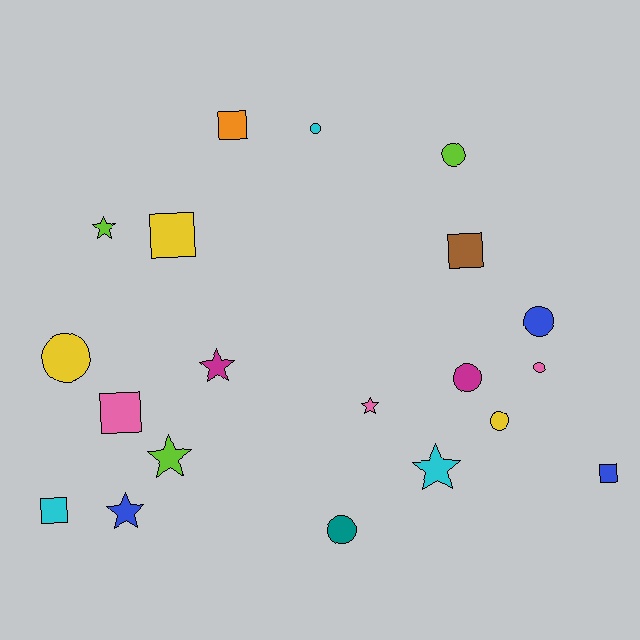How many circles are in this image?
There are 8 circles.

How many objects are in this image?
There are 20 objects.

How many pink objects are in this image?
There are 3 pink objects.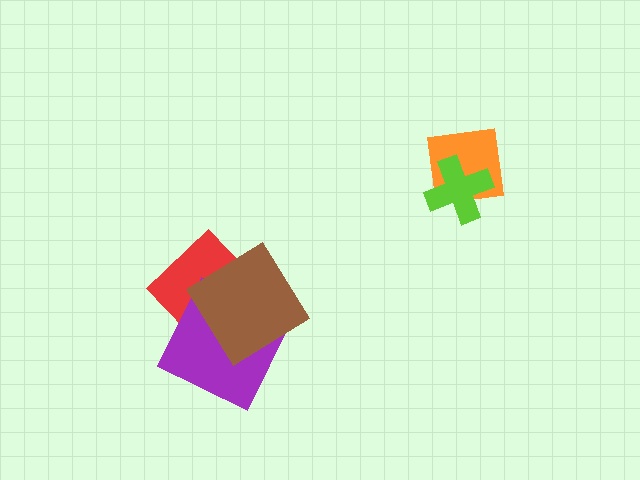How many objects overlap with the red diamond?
2 objects overlap with the red diamond.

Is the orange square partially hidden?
Yes, it is partially covered by another shape.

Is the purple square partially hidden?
Yes, it is partially covered by another shape.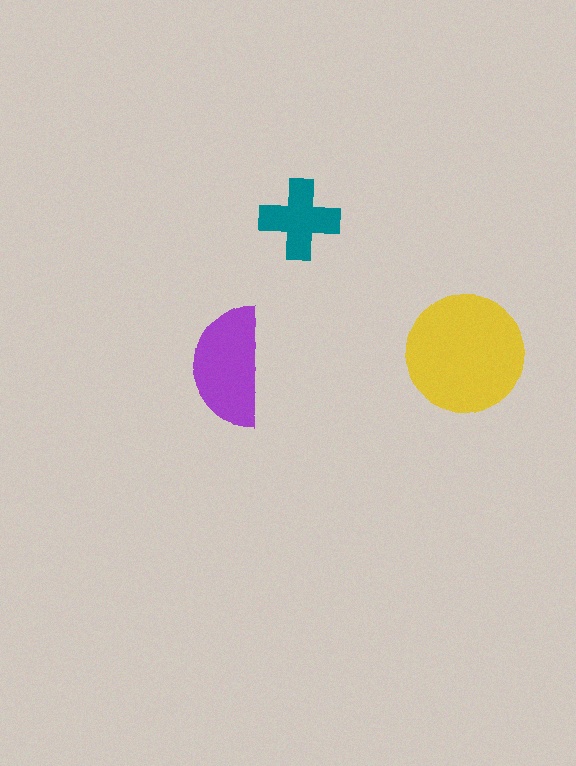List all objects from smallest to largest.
The teal cross, the purple semicircle, the yellow circle.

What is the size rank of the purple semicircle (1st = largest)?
2nd.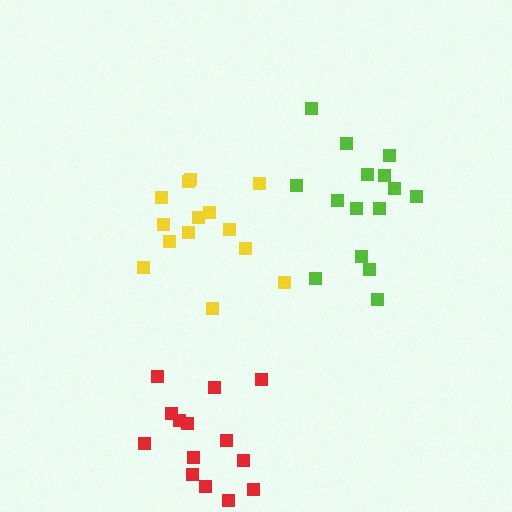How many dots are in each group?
Group 1: 14 dots, Group 2: 15 dots, Group 3: 14 dots (43 total).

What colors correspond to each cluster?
The clusters are colored: red, lime, yellow.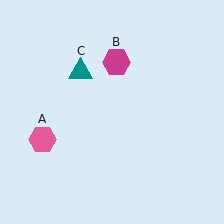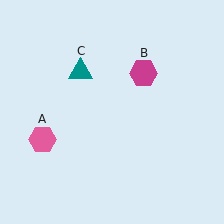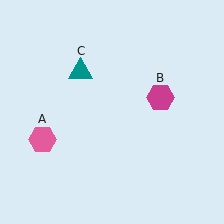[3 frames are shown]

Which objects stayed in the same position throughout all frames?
Pink hexagon (object A) and teal triangle (object C) remained stationary.